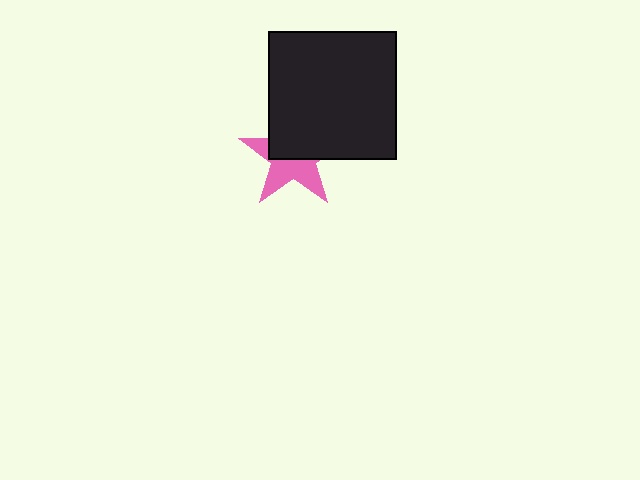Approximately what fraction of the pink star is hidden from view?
Roughly 51% of the pink star is hidden behind the black square.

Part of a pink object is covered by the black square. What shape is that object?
It is a star.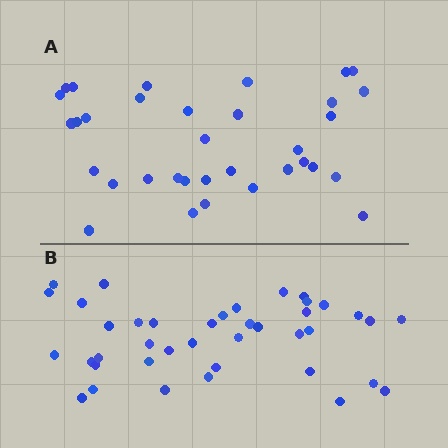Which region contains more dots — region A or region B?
Region B (the bottom region) has more dots.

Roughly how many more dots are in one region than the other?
Region B has about 6 more dots than region A.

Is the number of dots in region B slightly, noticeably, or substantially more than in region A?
Region B has only slightly more — the two regions are fairly close. The ratio is roughly 1.2 to 1.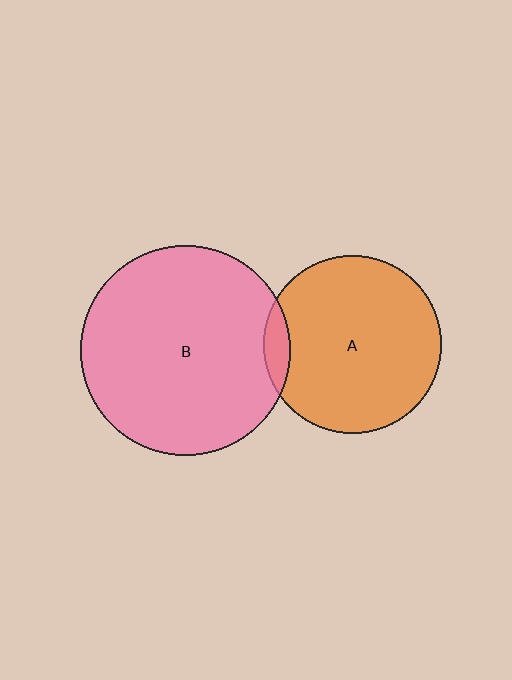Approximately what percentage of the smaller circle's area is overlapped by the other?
Approximately 5%.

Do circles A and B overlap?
Yes.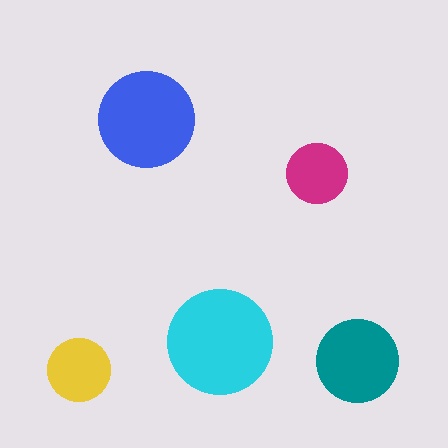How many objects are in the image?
There are 5 objects in the image.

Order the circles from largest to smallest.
the cyan one, the blue one, the teal one, the yellow one, the magenta one.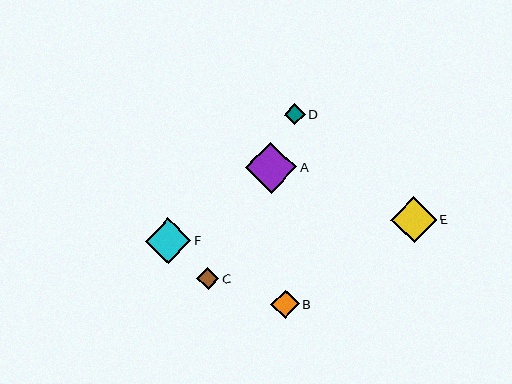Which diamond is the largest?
Diamond A is the largest with a size of approximately 51 pixels.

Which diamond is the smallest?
Diamond D is the smallest with a size of approximately 21 pixels.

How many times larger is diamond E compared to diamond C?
Diamond E is approximately 2.1 times the size of diamond C.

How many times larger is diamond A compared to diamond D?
Diamond A is approximately 2.4 times the size of diamond D.